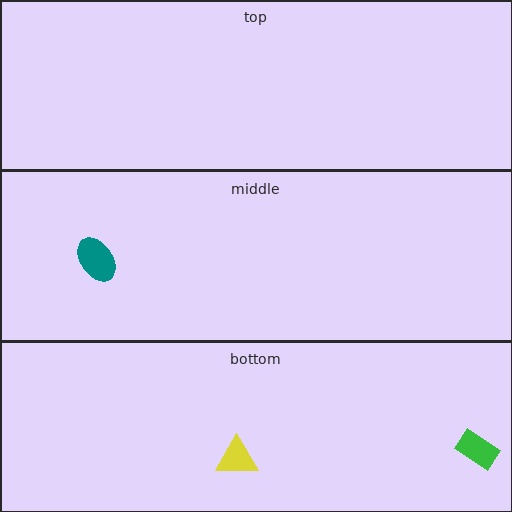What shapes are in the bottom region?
The green rectangle, the yellow triangle.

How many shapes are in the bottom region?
2.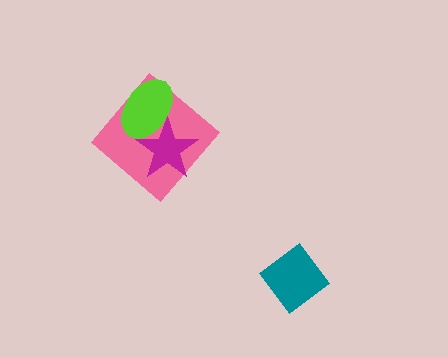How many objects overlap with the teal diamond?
0 objects overlap with the teal diamond.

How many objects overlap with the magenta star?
2 objects overlap with the magenta star.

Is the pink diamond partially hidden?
Yes, it is partially covered by another shape.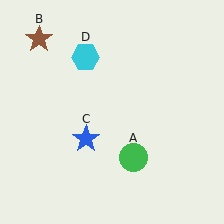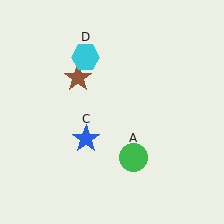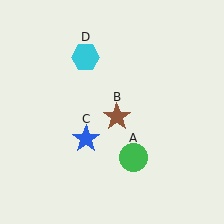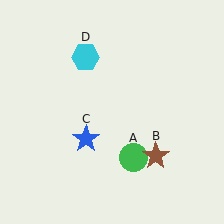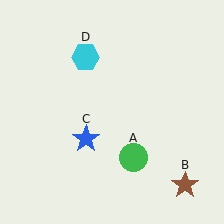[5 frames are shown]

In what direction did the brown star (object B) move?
The brown star (object B) moved down and to the right.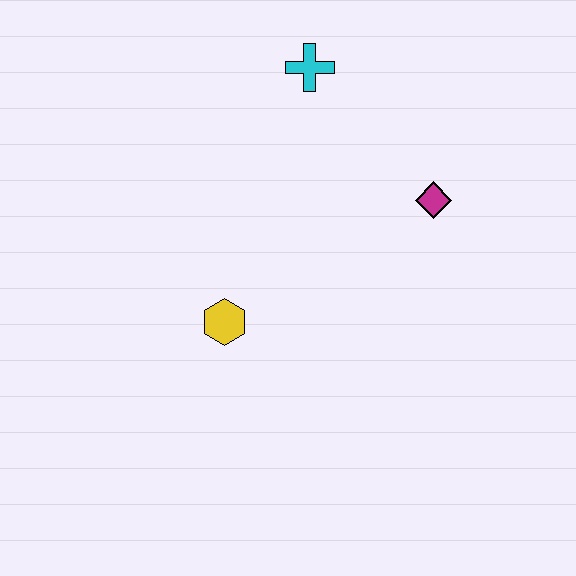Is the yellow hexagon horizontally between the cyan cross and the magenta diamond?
No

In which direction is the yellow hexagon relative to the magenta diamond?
The yellow hexagon is to the left of the magenta diamond.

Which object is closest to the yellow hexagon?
The magenta diamond is closest to the yellow hexagon.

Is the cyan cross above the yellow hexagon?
Yes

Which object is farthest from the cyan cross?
The yellow hexagon is farthest from the cyan cross.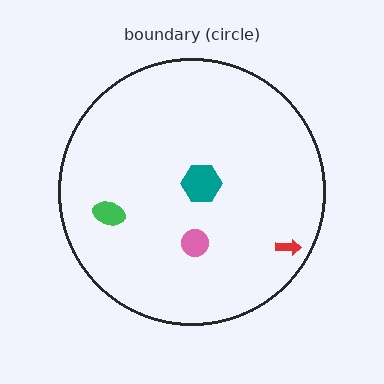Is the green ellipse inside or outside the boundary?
Inside.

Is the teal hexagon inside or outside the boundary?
Inside.